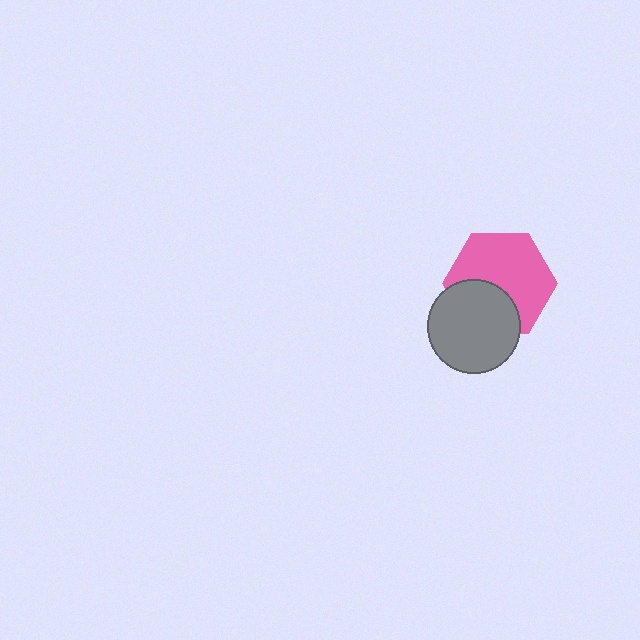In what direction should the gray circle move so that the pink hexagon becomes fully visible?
The gray circle should move down. That is the shortest direction to clear the overlap and leave the pink hexagon fully visible.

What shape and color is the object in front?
The object in front is a gray circle.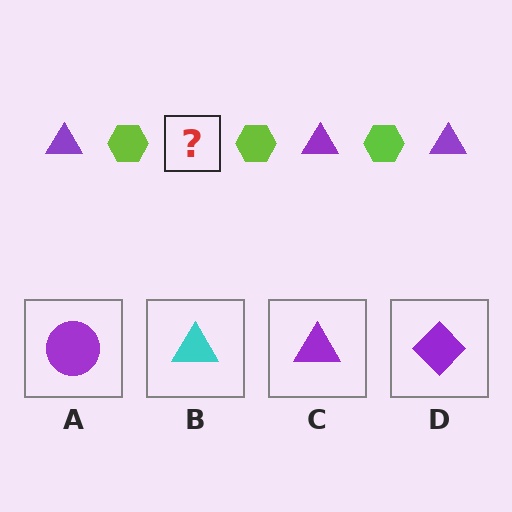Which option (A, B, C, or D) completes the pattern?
C.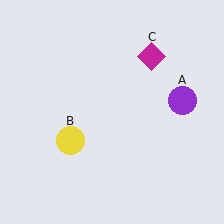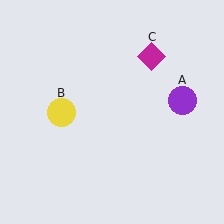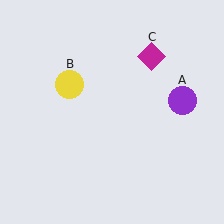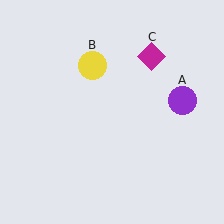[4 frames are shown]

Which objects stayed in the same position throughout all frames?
Purple circle (object A) and magenta diamond (object C) remained stationary.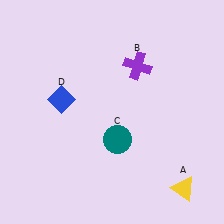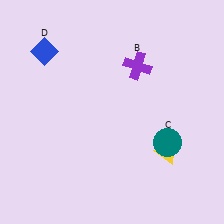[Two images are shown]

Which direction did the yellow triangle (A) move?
The yellow triangle (A) moved up.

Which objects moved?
The objects that moved are: the yellow triangle (A), the teal circle (C), the blue diamond (D).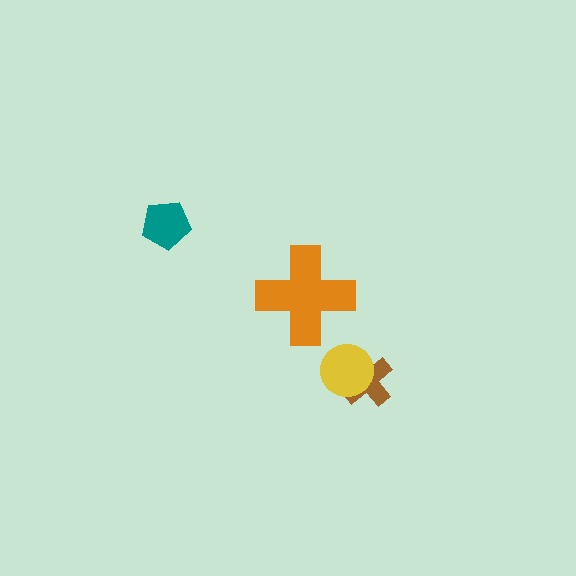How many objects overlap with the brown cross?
1 object overlaps with the brown cross.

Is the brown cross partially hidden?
Yes, it is partially covered by another shape.